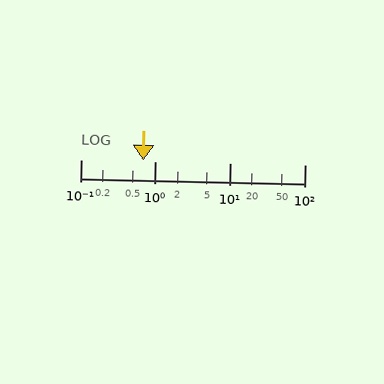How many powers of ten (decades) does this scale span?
The scale spans 3 decades, from 0.1 to 100.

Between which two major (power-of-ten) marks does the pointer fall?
The pointer is between 0.1 and 1.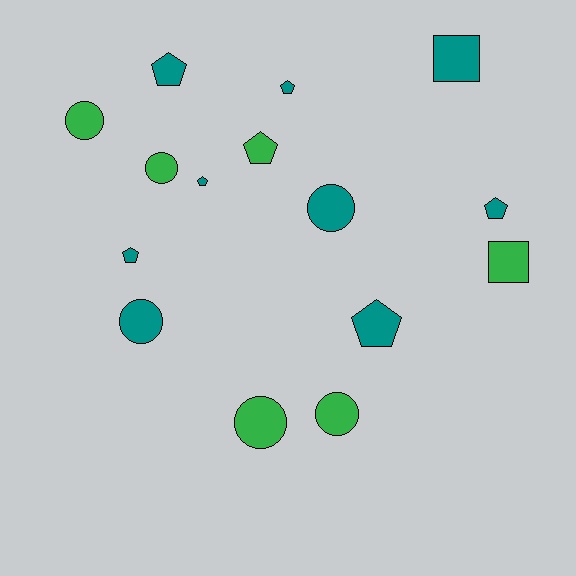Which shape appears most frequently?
Pentagon, with 7 objects.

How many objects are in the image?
There are 15 objects.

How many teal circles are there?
There are 2 teal circles.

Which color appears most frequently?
Teal, with 9 objects.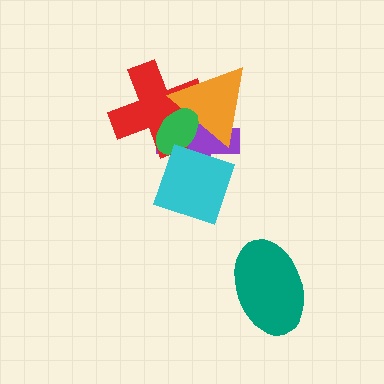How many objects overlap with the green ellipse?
4 objects overlap with the green ellipse.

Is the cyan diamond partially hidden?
No, no other shape covers it.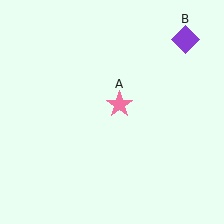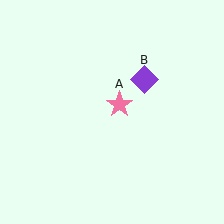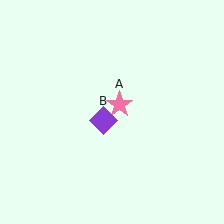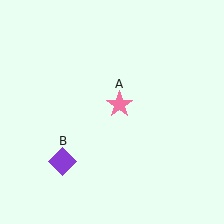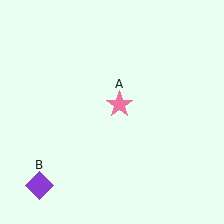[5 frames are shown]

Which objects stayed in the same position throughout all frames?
Pink star (object A) remained stationary.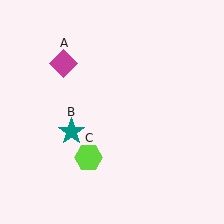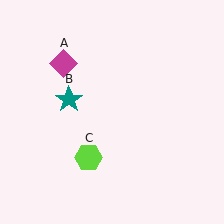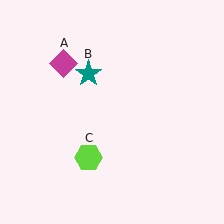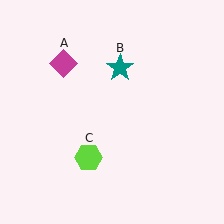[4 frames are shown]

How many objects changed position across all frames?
1 object changed position: teal star (object B).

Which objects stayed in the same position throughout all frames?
Magenta diamond (object A) and lime hexagon (object C) remained stationary.